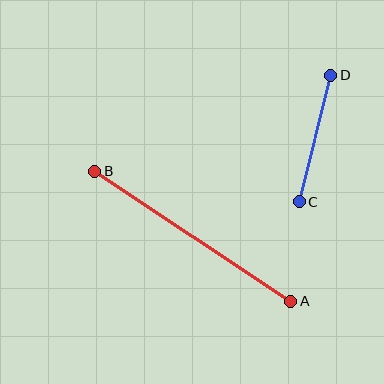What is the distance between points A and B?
The distance is approximately 235 pixels.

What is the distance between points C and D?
The distance is approximately 130 pixels.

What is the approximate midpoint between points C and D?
The midpoint is at approximately (315, 139) pixels.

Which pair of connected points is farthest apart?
Points A and B are farthest apart.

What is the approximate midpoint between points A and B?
The midpoint is at approximately (193, 236) pixels.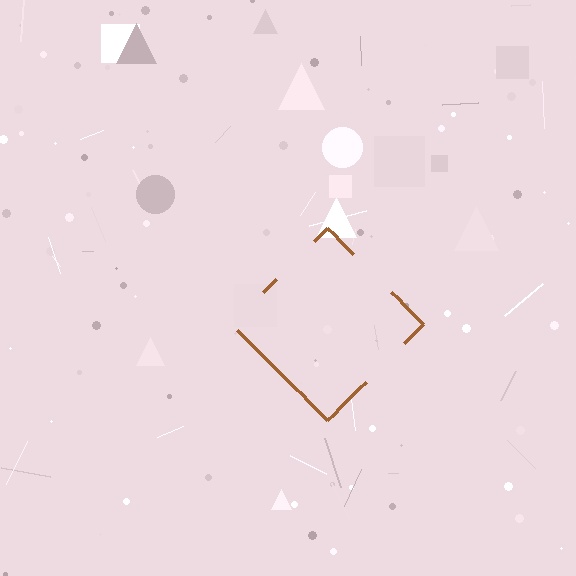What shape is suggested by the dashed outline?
The dashed outline suggests a diamond.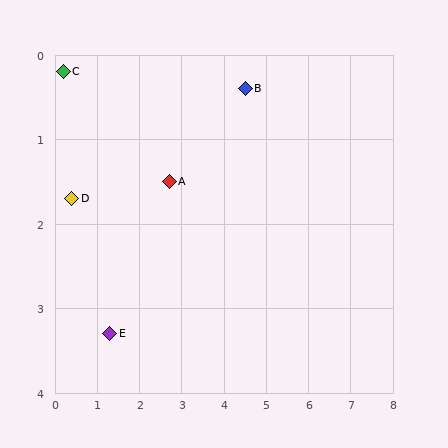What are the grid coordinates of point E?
Point E is at approximately (1.3, 3.3).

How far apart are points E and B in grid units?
Points E and B are about 4.3 grid units apart.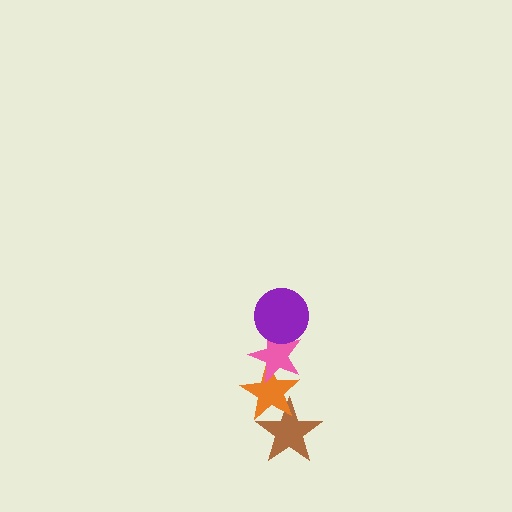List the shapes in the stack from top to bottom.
From top to bottom: the purple circle, the pink star, the orange star, the brown star.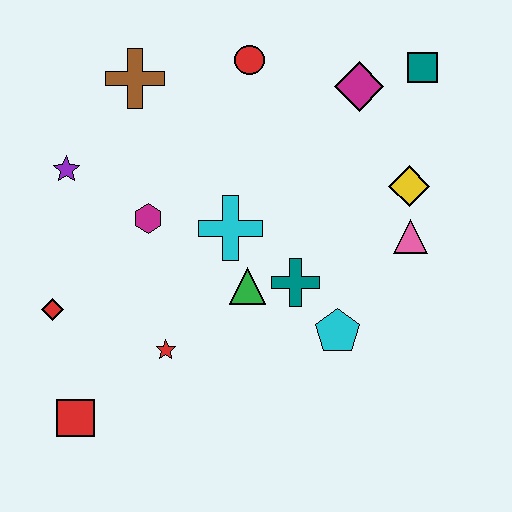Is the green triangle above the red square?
Yes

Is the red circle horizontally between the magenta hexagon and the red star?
No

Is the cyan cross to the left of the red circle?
Yes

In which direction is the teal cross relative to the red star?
The teal cross is to the right of the red star.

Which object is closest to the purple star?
The magenta hexagon is closest to the purple star.